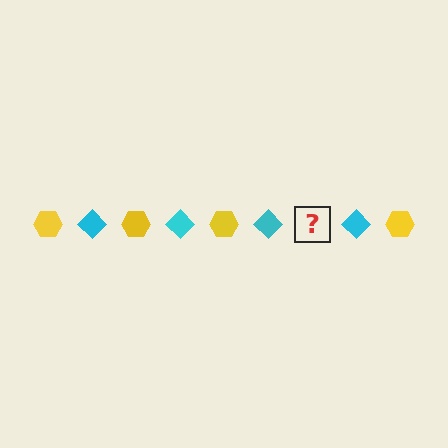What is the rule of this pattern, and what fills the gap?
The rule is that the pattern alternates between yellow hexagon and cyan diamond. The gap should be filled with a yellow hexagon.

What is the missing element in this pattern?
The missing element is a yellow hexagon.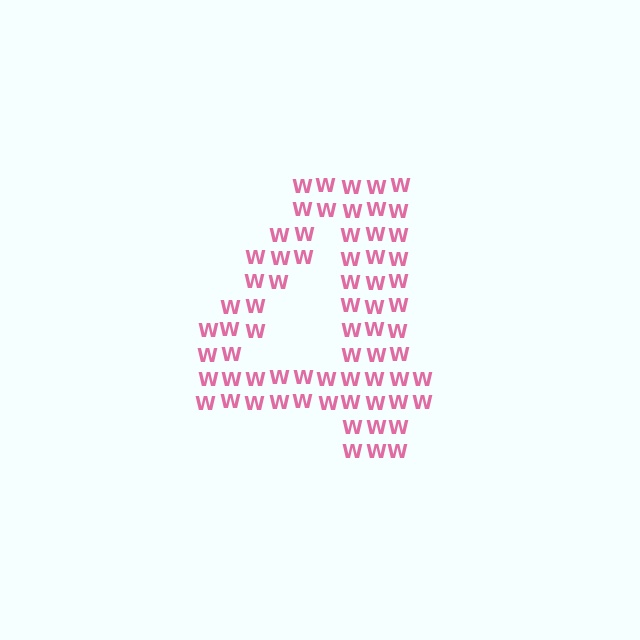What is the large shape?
The large shape is the digit 4.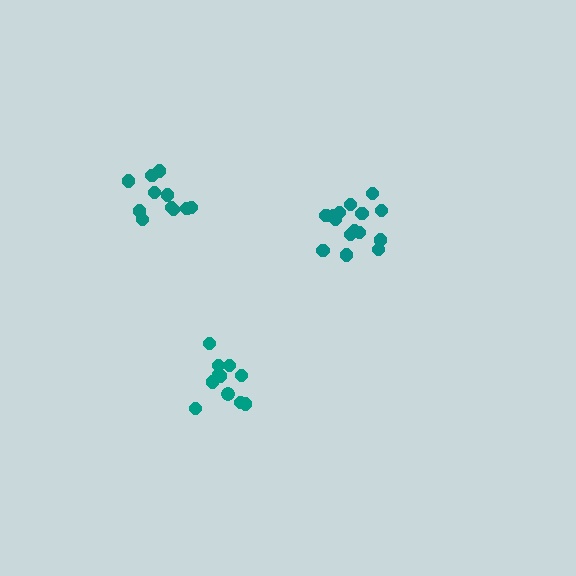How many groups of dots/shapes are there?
There are 3 groups.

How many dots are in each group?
Group 1: 11 dots, Group 2: 11 dots, Group 3: 15 dots (37 total).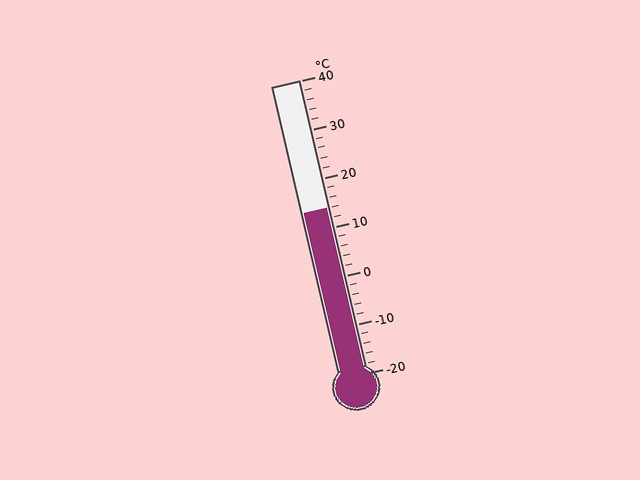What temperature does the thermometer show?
The thermometer shows approximately 14°C.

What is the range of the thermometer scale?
The thermometer scale ranges from -20°C to 40°C.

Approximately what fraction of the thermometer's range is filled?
The thermometer is filled to approximately 55% of its range.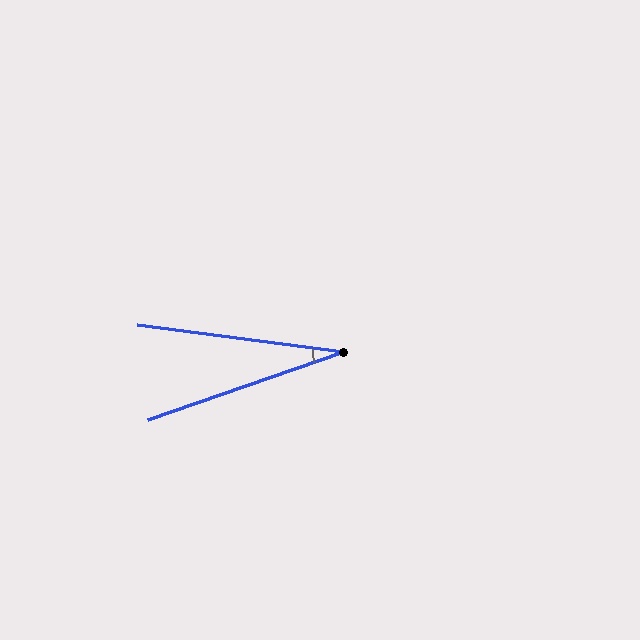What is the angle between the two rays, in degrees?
Approximately 27 degrees.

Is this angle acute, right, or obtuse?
It is acute.